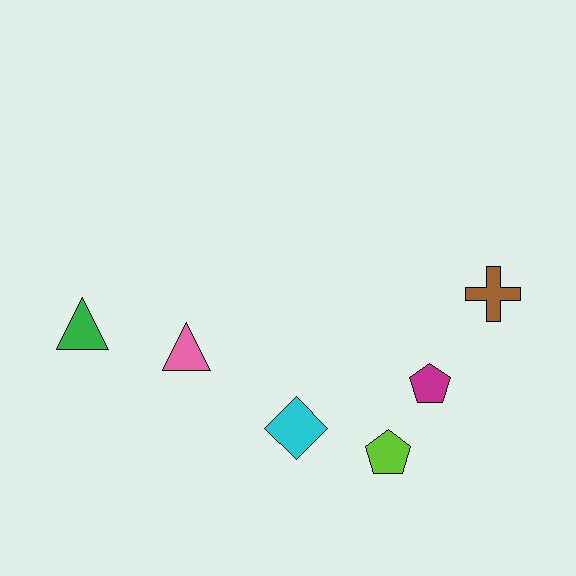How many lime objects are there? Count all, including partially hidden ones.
There is 1 lime object.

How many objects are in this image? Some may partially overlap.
There are 6 objects.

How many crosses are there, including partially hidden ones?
There is 1 cross.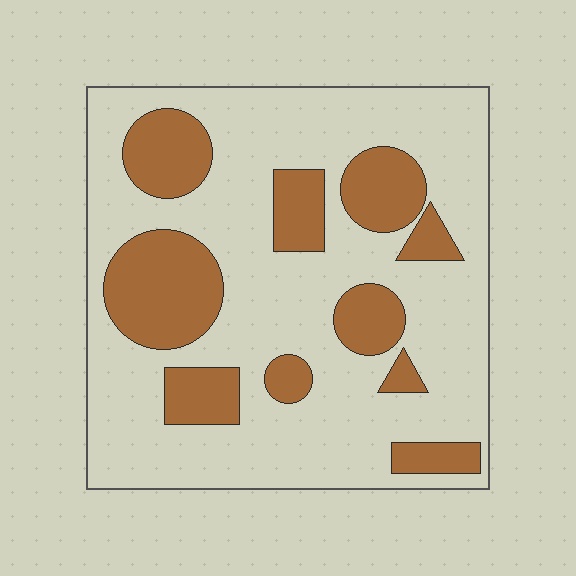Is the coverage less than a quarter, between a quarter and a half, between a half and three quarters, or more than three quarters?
Between a quarter and a half.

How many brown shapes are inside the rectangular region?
10.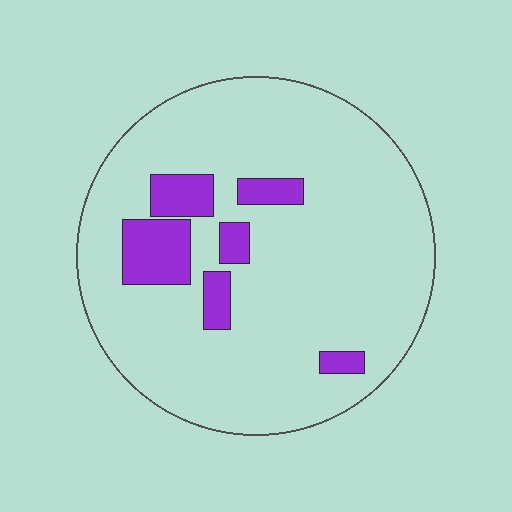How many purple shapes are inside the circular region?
6.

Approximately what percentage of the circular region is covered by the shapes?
Approximately 15%.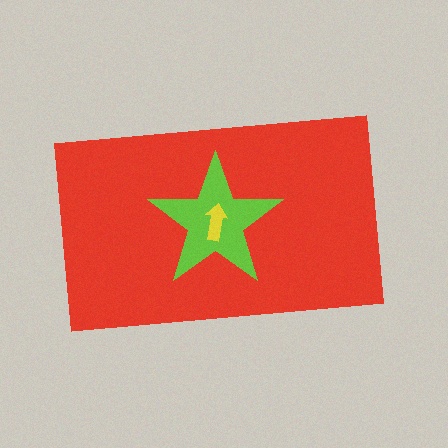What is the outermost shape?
The red rectangle.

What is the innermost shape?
The yellow arrow.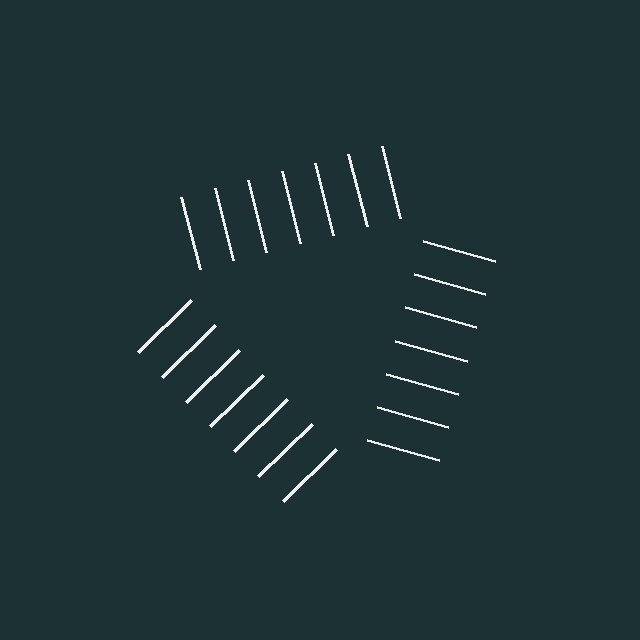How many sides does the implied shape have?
3 sides — the line-ends trace a triangle.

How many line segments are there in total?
21 — 7 along each of the 3 edges.